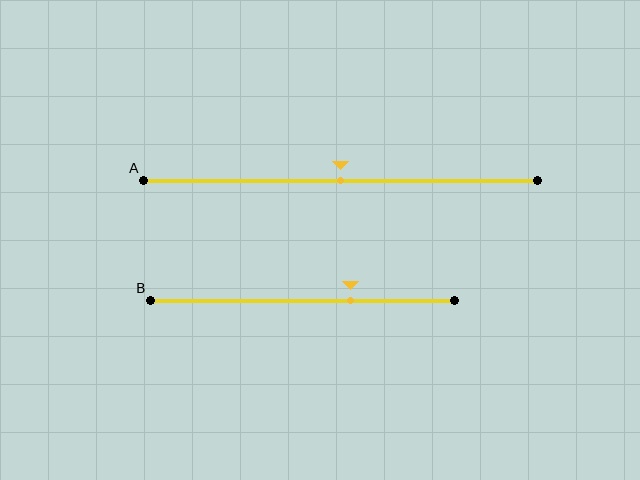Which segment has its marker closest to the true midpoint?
Segment A has its marker closest to the true midpoint.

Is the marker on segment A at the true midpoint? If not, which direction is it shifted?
Yes, the marker on segment A is at the true midpoint.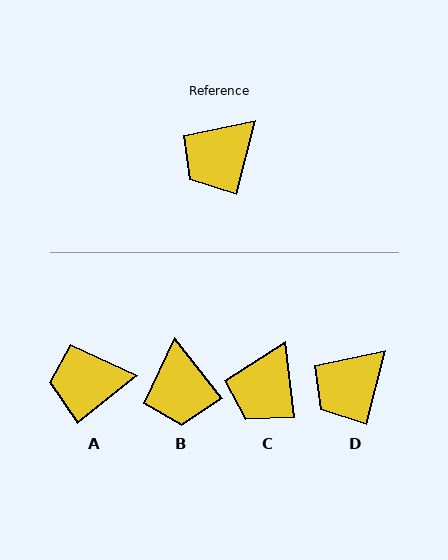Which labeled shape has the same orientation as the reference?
D.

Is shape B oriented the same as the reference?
No, it is off by about 52 degrees.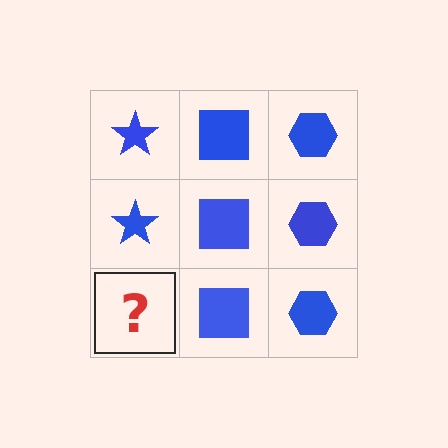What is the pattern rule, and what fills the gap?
The rule is that each column has a consistent shape. The gap should be filled with a blue star.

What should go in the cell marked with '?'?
The missing cell should contain a blue star.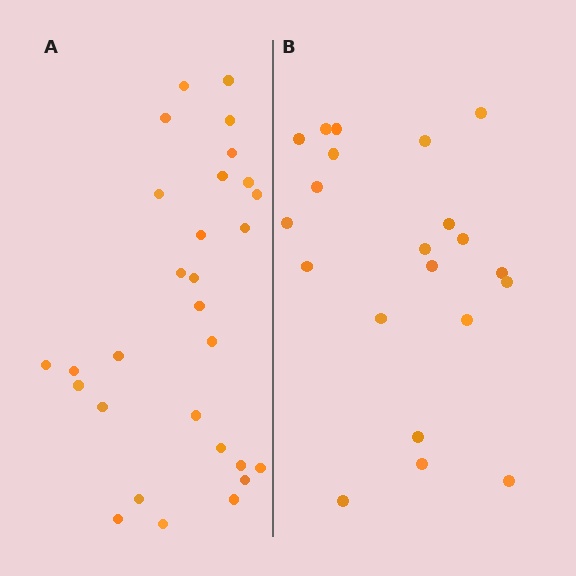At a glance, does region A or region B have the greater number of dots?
Region A (the left region) has more dots.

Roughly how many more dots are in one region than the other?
Region A has roughly 8 or so more dots than region B.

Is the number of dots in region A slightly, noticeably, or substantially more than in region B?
Region A has noticeably more, but not dramatically so. The ratio is roughly 1.4 to 1.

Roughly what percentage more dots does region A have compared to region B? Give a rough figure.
About 40% more.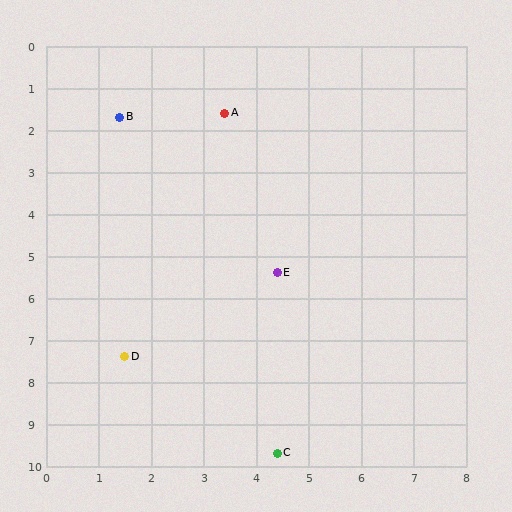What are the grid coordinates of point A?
Point A is at approximately (3.4, 1.6).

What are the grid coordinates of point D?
Point D is at approximately (1.5, 7.4).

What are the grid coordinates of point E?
Point E is at approximately (4.4, 5.4).